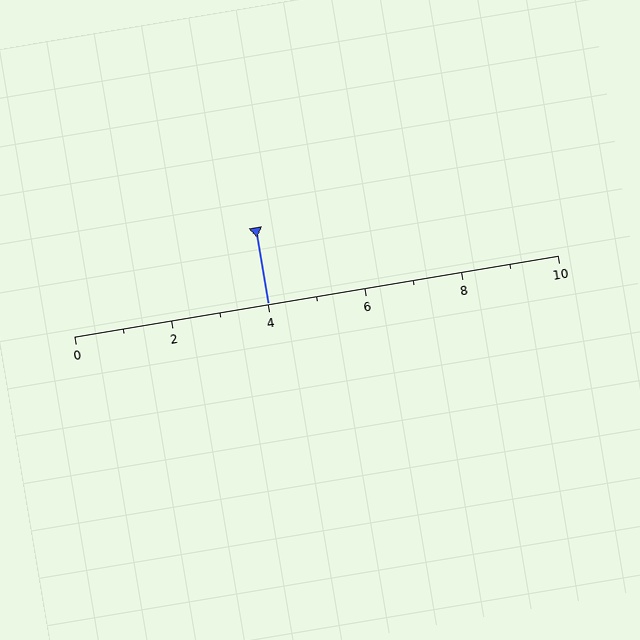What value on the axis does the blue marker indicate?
The marker indicates approximately 4.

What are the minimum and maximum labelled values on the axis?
The axis runs from 0 to 10.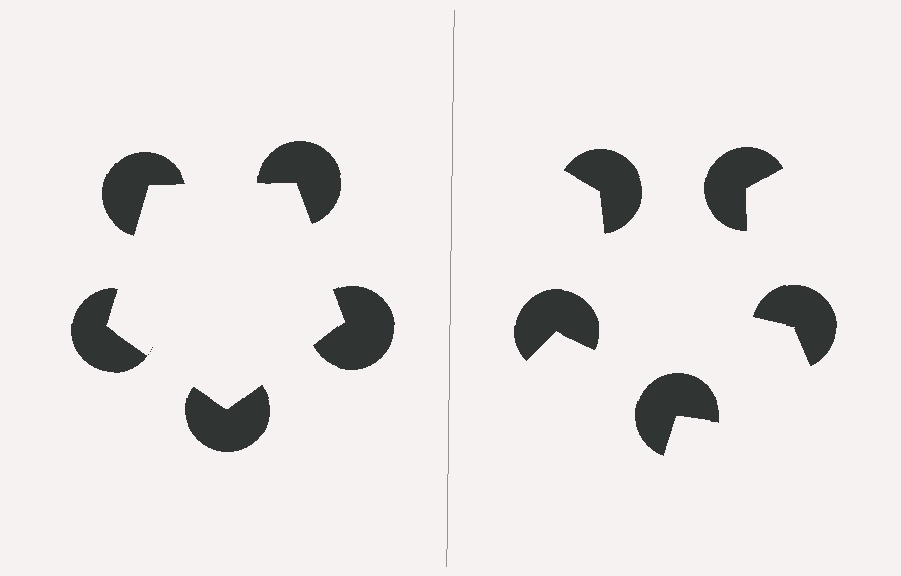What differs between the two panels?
The pac-man discs are positioned identically on both sides; only the wedge orientations differ. On the left they align to a pentagon; on the right they are misaligned.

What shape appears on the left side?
An illusory pentagon.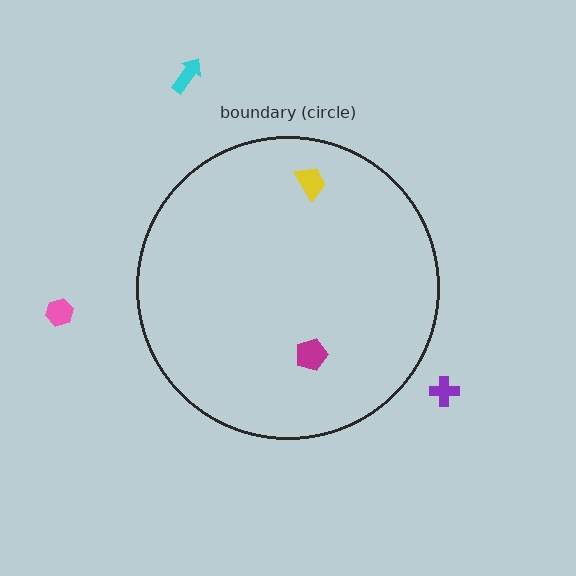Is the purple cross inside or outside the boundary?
Outside.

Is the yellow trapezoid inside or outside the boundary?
Inside.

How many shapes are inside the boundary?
2 inside, 3 outside.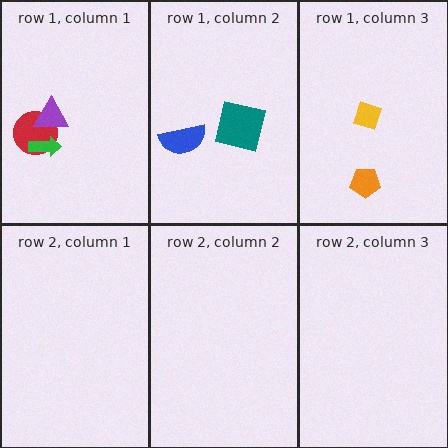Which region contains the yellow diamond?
The row 1, column 3 region.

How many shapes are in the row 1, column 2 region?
2.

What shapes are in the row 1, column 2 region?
The teal square, the blue semicircle.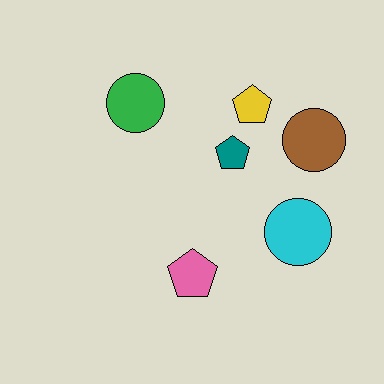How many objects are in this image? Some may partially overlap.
There are 6 objects.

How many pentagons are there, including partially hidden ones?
There are 3 pentagons.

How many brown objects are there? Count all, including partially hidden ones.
There is 1 brown object.